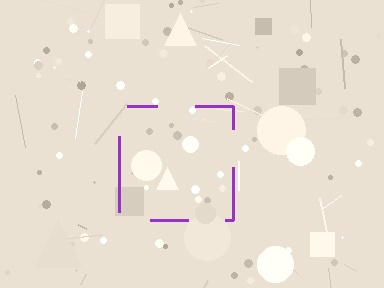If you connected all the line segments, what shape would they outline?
They would outline a square.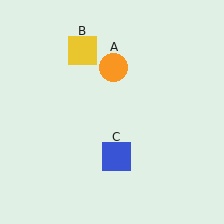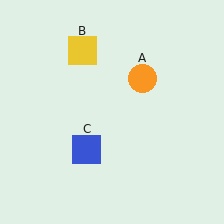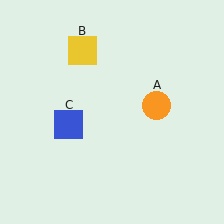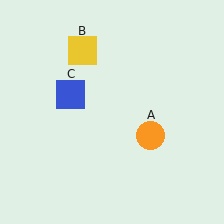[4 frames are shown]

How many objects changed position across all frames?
2 objects changed position: orange circle (object A), blue square (object C).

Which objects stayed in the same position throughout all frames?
Yellow square (object B) remained stationary.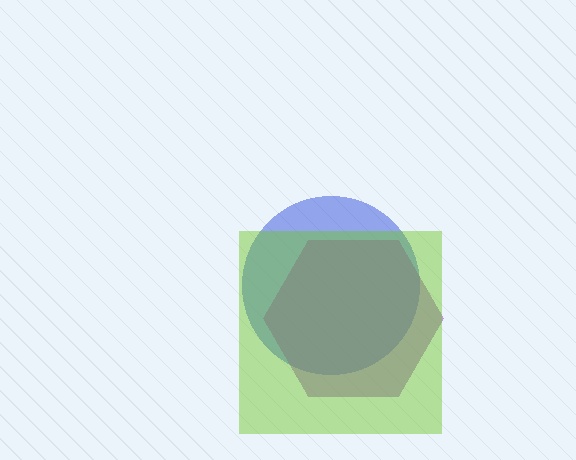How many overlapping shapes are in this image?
There are 3 overlapping shapes in the image.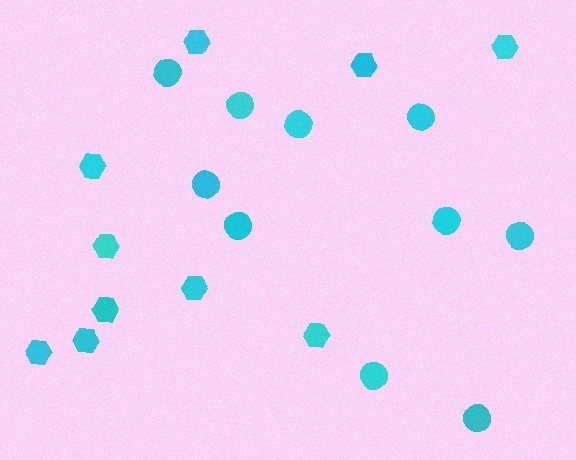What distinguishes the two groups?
There are 2 groups: one group of circles (10) and one group of hexagons (10).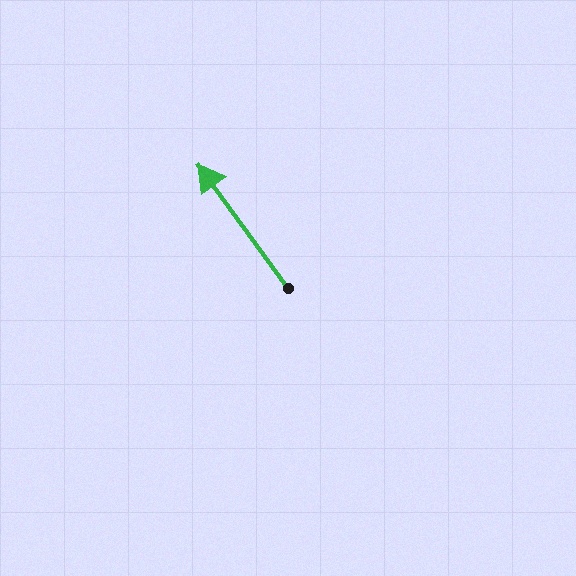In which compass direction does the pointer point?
Northwest.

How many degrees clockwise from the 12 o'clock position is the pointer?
Approximately 324 degrees.